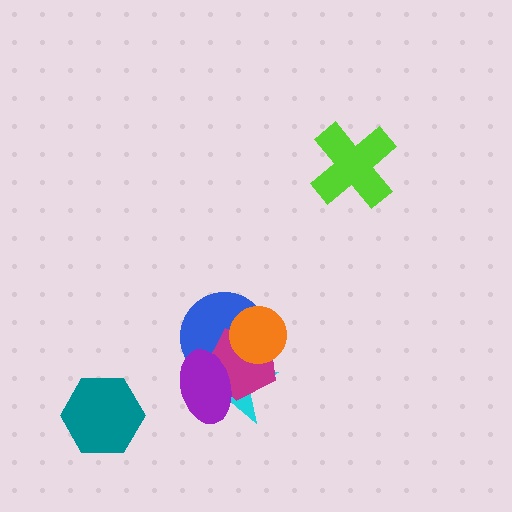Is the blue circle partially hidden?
Yes, it is partially covered by another shape.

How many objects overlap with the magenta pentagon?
4 objects overlap with the magenta pentagon.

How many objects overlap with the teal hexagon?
0 objects overlap with the teal hexagon.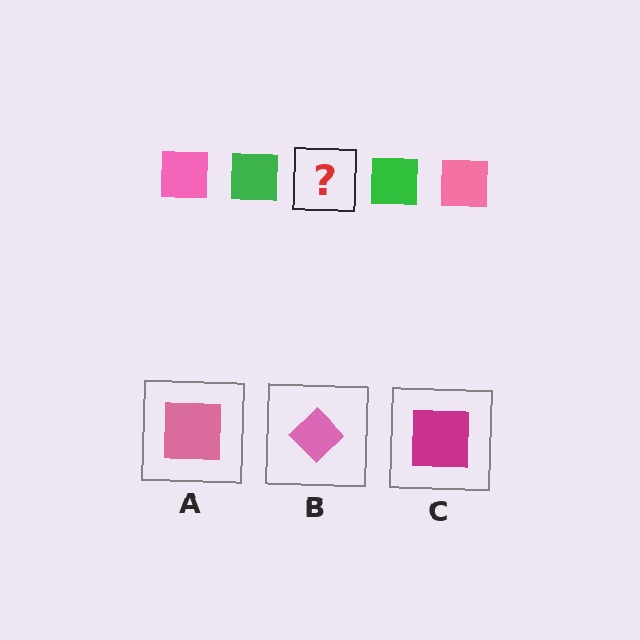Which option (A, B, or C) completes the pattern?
A.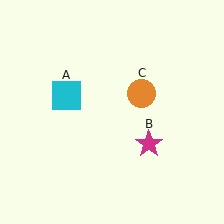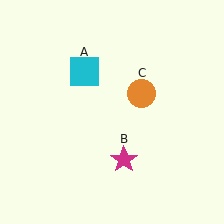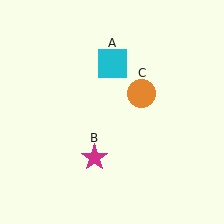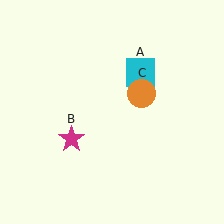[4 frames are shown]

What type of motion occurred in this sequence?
The cyan square (object A), magenta star (object B) rotated clockwise around the center of the scene.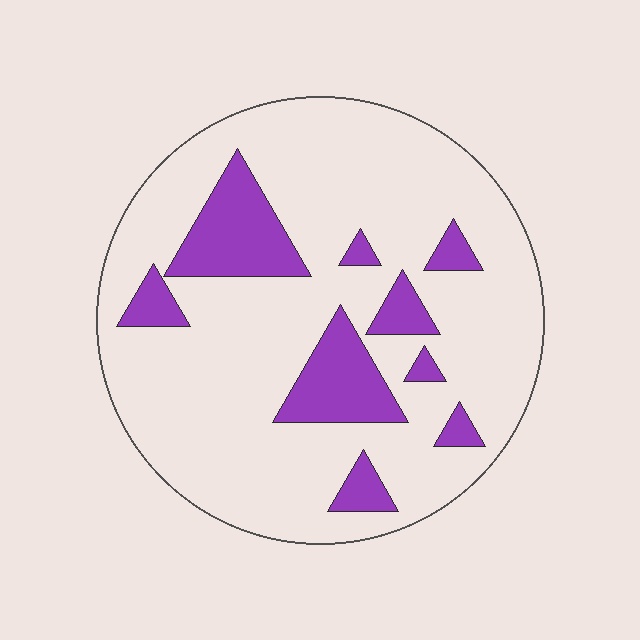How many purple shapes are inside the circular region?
9.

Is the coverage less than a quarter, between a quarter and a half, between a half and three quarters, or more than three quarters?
Less than a quarter.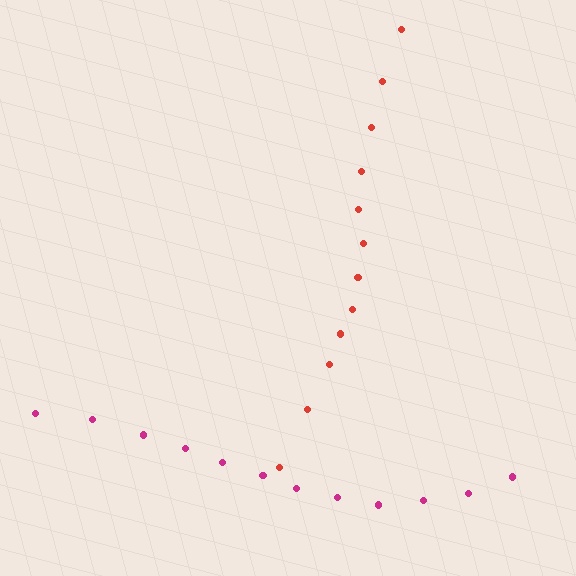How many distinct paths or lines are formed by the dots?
There are 2 distinct paths.